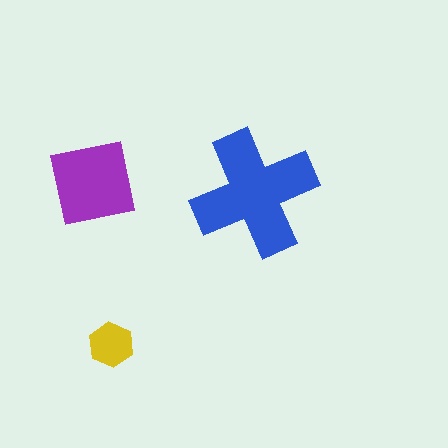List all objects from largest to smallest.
The blue cross, the purple square, the yellow hexagon.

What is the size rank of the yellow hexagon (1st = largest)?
3rd.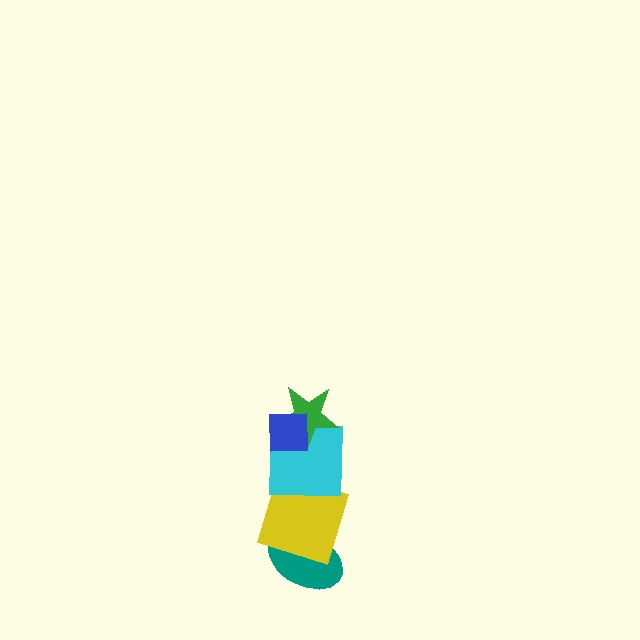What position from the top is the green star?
The green star is 2nd from the top.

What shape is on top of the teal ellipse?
The yellow square is on top of the teal ellipse.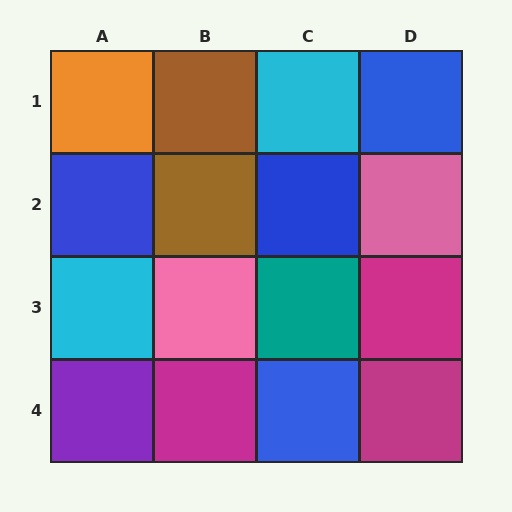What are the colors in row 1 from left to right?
Orange, brown, cyan, blue.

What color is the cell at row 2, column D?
Pink.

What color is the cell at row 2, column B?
Brown.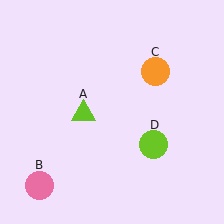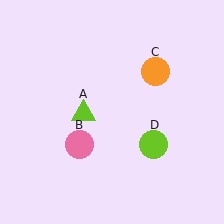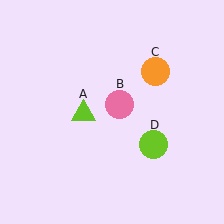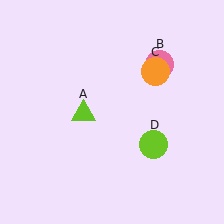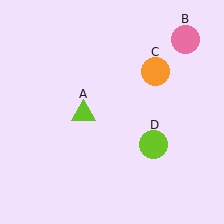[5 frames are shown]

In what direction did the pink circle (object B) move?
The pink circle (object B) moved up and to the right.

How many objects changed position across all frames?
1 object changed position: pink circle (object B).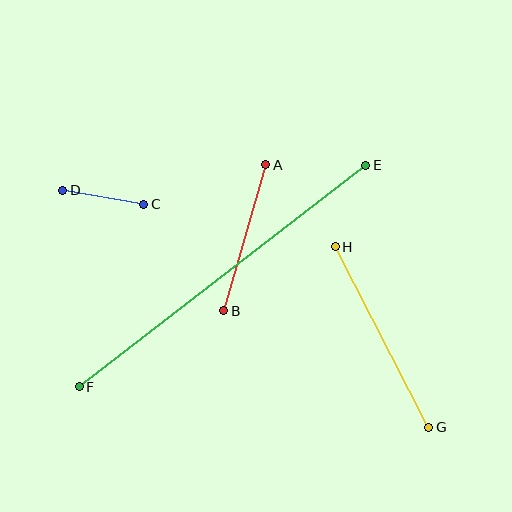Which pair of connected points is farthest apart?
Points E and F are farthest apart.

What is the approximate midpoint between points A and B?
The midpoint is at approximately (245, 238) pixels.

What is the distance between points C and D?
The distance is approximately 82 pixels.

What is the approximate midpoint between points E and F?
The midpoint is at approximately (222, 276) pixels.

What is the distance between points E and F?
The distance is approximately 362 pixels.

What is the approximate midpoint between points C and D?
The midpoint is at approximately (103, 197) pixels.